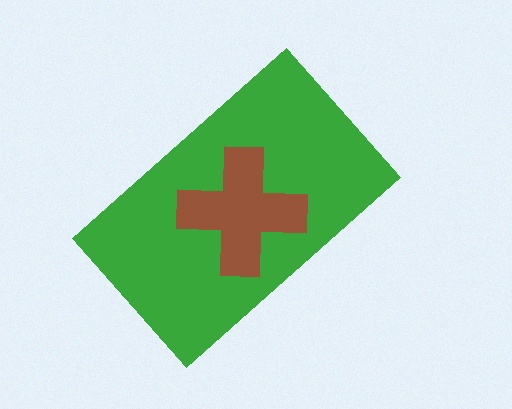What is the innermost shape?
The brown cross.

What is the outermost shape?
The green rectangle.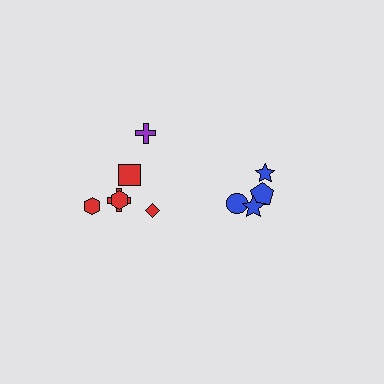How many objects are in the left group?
There are 6 objects.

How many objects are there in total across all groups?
There are 10 objects.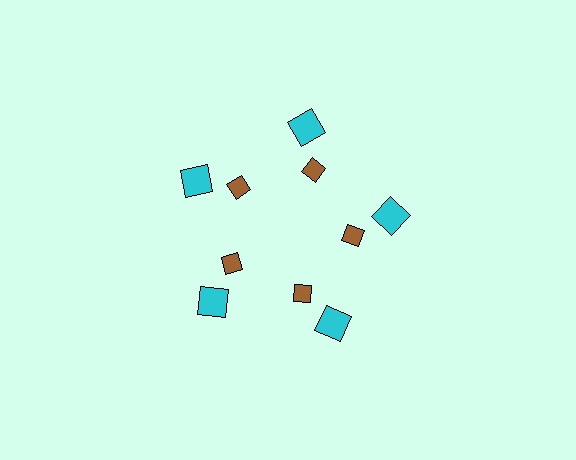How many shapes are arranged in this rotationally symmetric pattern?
There are 10 shapes, arranged in 5 groups of 2.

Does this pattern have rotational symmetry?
Yes, this pattern has 5-fold rotational symmetry. It looks the same after rotating 72 degrees around the center.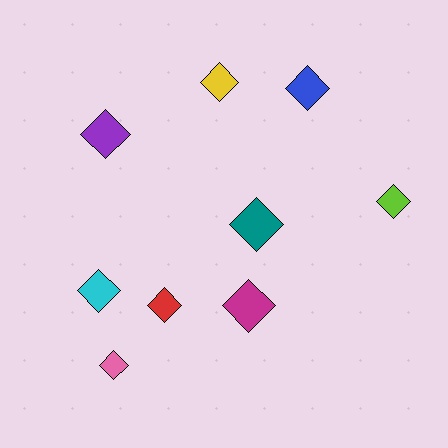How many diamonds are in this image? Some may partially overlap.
There are 9 diamonds.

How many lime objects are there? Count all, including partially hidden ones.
There is 1 lime object.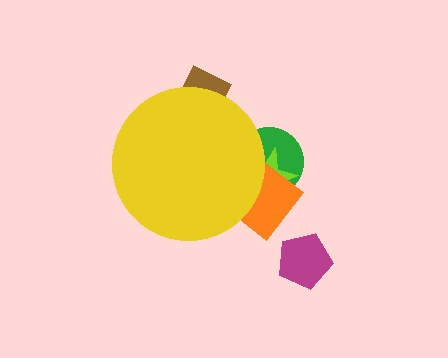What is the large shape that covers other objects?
A yellow circle.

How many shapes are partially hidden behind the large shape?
4 shapes are partially hidden.